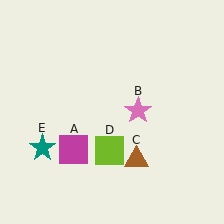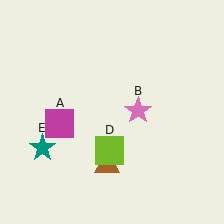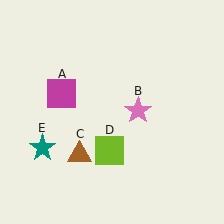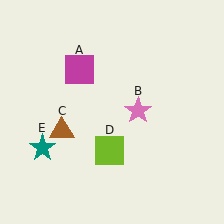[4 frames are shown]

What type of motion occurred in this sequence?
The magenta square (object A), brown triangle (object C) rotated clockwise around the center of the scene.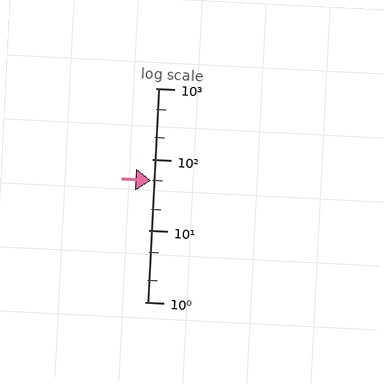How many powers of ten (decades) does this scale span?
The scale spans 3 decades, from 1 to 1000.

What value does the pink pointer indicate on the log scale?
The pointer indicates approximately 51.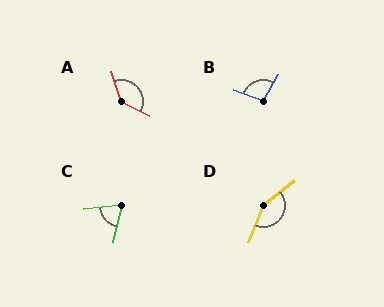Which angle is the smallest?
C, at approximately 70 degrees.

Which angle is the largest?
D, at approximately 151 degrees.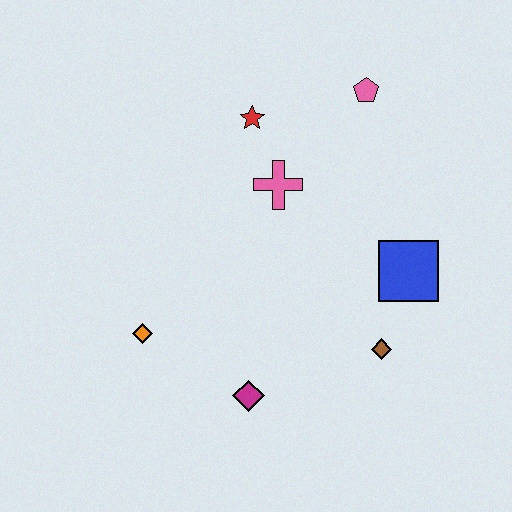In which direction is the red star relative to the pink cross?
The red star is above the pink cross.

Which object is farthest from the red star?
The magenta diamond is farthest from the red star.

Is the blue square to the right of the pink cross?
Yes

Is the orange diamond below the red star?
Yes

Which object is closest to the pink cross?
The red star is closest to the pink cross.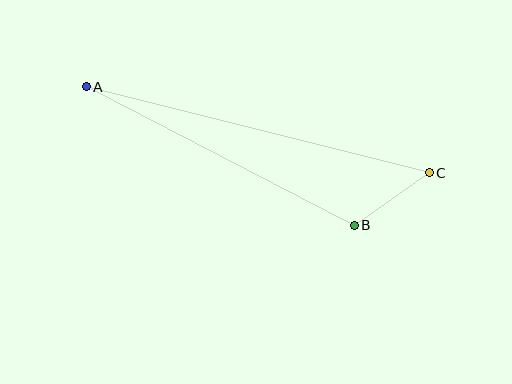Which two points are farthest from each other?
Points A and C are farthest from each other.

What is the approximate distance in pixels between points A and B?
The distance between A and B is approximately 302 pixels.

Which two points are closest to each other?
Points B and C are closest to each other.